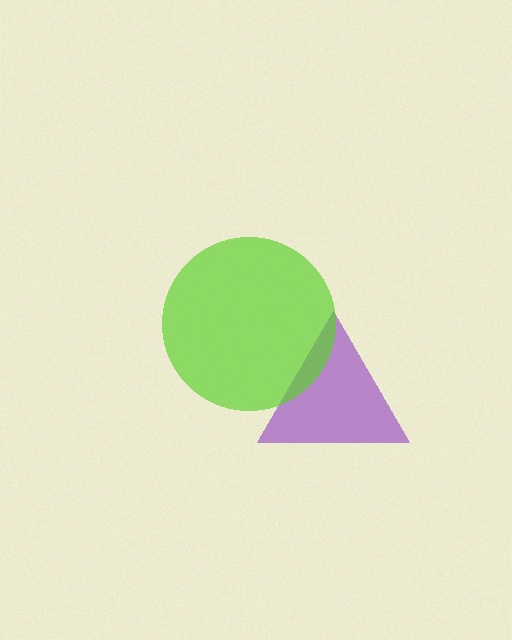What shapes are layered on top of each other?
The layered shapes are: a purple triangle, a lime circle.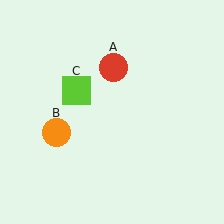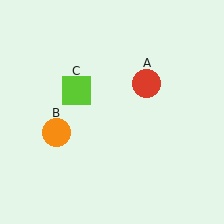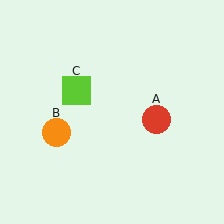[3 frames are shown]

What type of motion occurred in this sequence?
The red circle (object A) rotated clockwise around the center of the scene.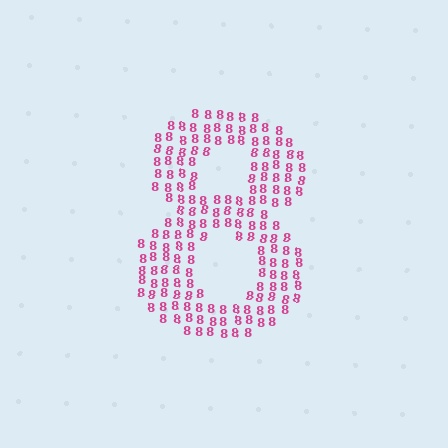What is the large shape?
The large shape is the digit 8.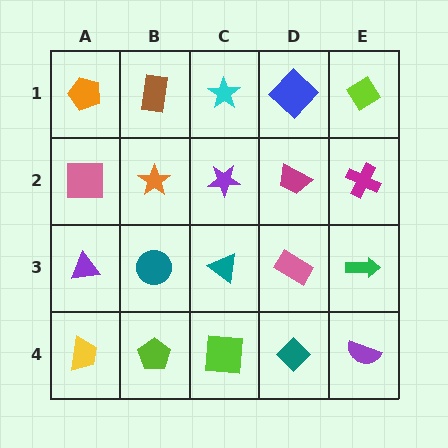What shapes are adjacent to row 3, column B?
An orange star (row 2, column B), a lime pentagon (row 4, column B), a purple triangle (row 3, column A), a teal triangle (row 3, column C).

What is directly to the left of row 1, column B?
An orange pentagon.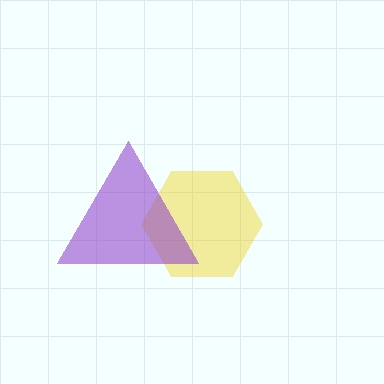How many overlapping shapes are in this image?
There are 2 overlapping shapes in the image.